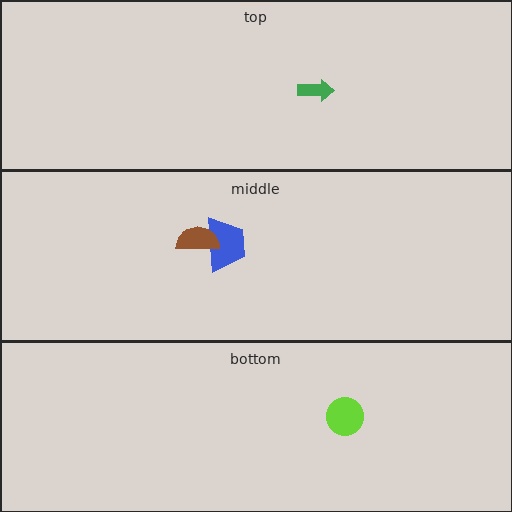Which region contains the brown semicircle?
The middle region.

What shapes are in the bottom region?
The lime circle.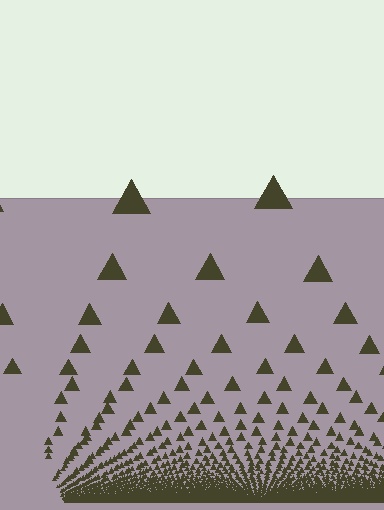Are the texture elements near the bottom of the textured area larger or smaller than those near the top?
Smaller. The gradient is inverted — elements near the bottom are smaller and denser.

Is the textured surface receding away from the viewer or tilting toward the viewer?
The surface appears to tilt toward the viewer. Texture elements get larger and sparser toward the top.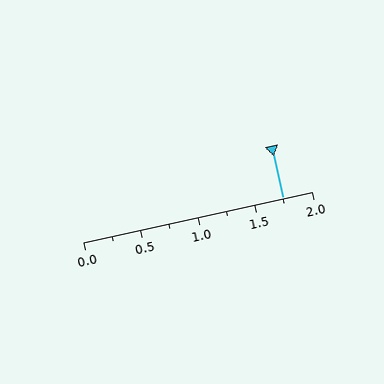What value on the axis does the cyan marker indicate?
The marker indicates approximately 1.75.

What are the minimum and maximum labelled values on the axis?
The axis runs from 0.0 to 2.0.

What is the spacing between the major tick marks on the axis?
The major ticks are spaced 0.5 apart.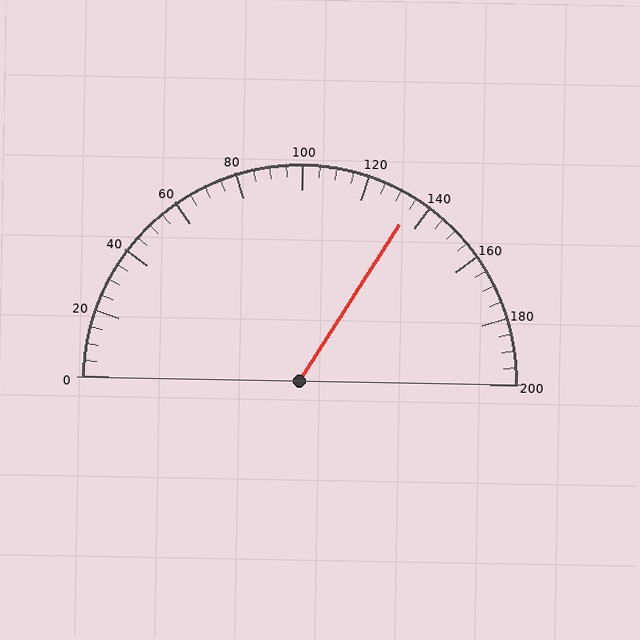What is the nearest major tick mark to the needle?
The nearest major tick mark is 140.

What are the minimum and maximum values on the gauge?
The gauge ranges from 0 to 200.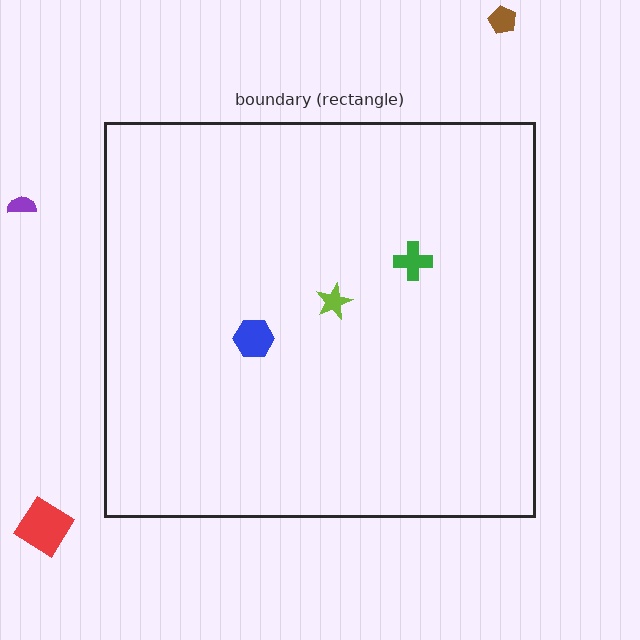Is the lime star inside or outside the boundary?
Inside.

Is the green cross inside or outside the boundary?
Inside.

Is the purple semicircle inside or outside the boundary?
Outside.